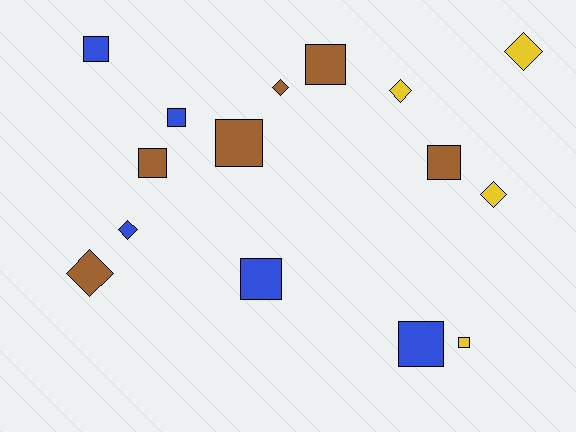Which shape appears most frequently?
Square, with 9 objects.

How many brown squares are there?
There are 4 brown squares.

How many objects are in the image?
There are 15 objects.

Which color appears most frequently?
Brown, with 6 objects.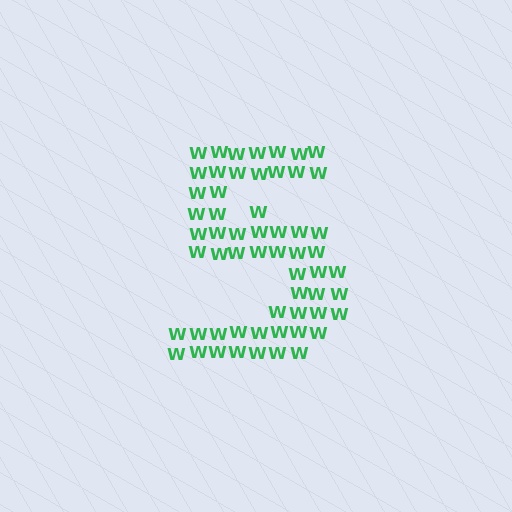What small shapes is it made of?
It is made of small letter W's.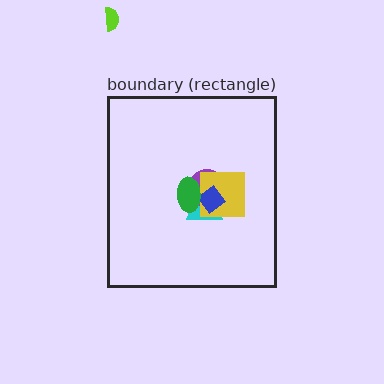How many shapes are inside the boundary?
5 inside, 1 outside.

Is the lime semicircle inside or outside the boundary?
Outside.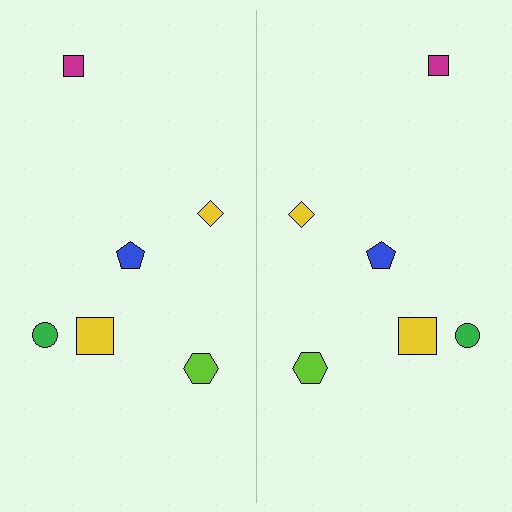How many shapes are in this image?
There are 12 shapes in this image.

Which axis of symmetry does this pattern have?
The pattern has a vertical axis of symmetry running through the center of the image.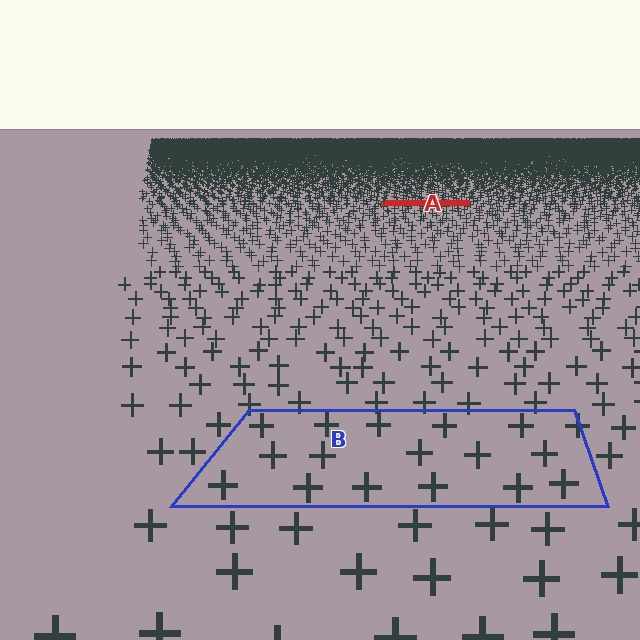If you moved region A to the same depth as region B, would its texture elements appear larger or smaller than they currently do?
They would appear larger. At a closer depth, the same texture elements are projected at a bigger on-screen size.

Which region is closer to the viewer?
Region B is closer. The texture elements there are larger and more spread out.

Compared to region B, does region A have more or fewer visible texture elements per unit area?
Region A has more texture elements per unit area — they are packed more densely because it is farther away.